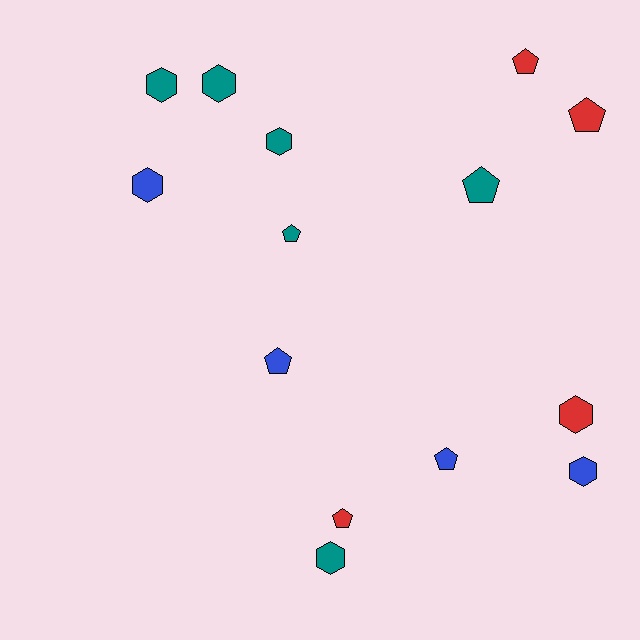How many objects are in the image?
There are 14 objects.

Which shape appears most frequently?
Hexagon, with 7 objects.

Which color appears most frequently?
Teal, with 6 objects.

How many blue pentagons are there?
There are 2 blue pentagons.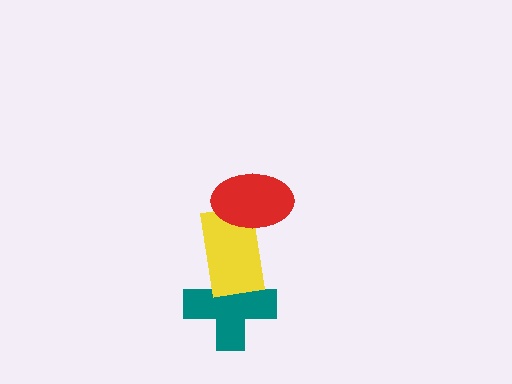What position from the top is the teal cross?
The teal cross is 3rd from the top.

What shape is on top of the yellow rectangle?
The red ellipse is on top of the yellow rectangle.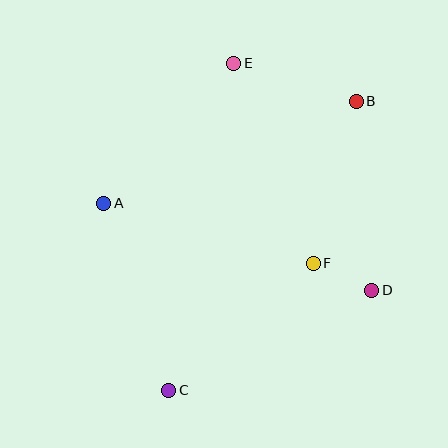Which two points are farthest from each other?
Points B and C are farthest from each other.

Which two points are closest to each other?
Points D and F are closest to each other.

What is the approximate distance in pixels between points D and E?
The distance between D and E is approximately 266 pixels.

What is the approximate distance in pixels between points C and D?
The distance between C and D is approximately 226 pixels.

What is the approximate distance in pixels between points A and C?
The distance between A and C is approximately 198 pixels.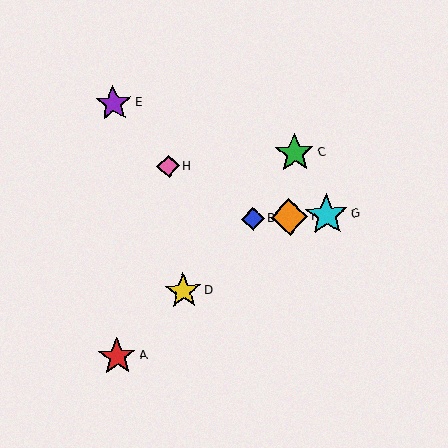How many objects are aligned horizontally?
3 objects (B, F, G) are aligned horizontally.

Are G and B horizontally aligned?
Yes, both are at y≈215.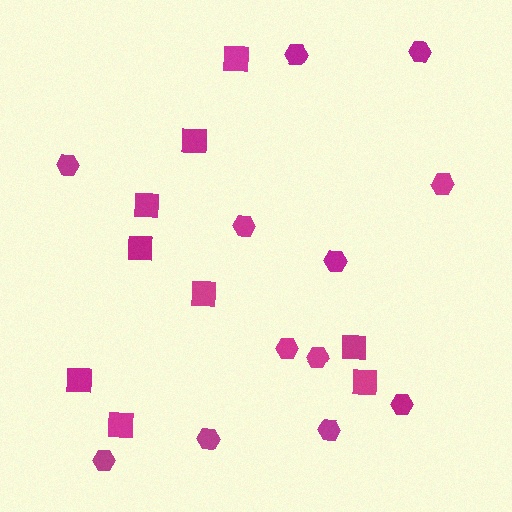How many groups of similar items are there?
There are 2 groups: one group of hexagons (12) and one group of squares (9).